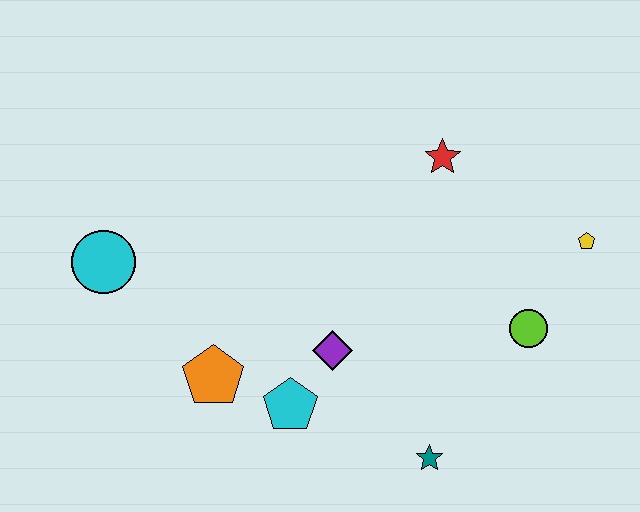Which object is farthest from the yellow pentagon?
The cyan circle is farthest from the yellow pentagon.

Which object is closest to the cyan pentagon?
The purple diamond is closest to the cyan pentagon.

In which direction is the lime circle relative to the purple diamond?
The lime circle is to the right of the purple diamond.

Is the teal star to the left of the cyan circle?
No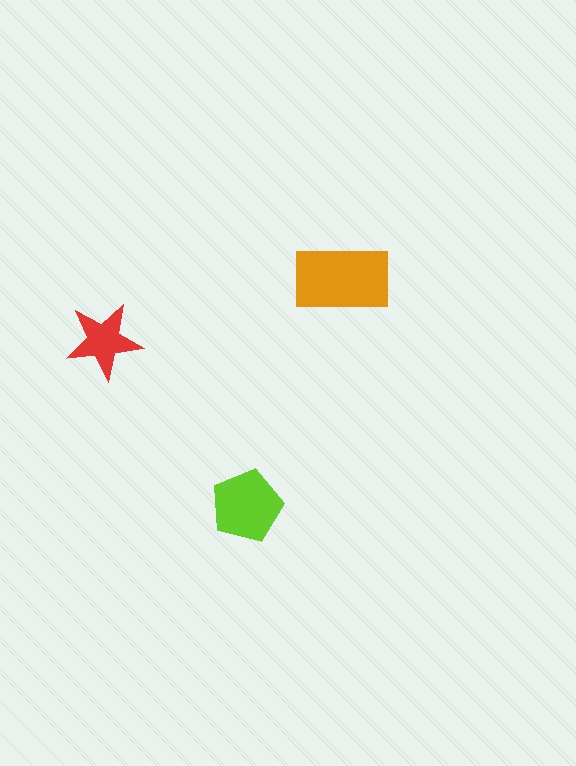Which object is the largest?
The orange rectangle.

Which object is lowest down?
The lime pentagon is bottommost.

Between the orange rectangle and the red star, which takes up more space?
The orange rectangle.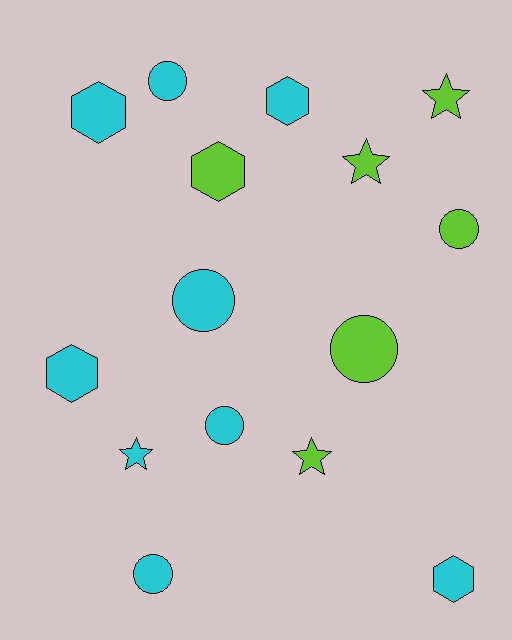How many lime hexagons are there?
There is 1 lime hexagon.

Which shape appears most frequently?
Circle, with 6 objects.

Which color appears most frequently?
Cyan, with 9 objects.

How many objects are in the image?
There are 15 objects.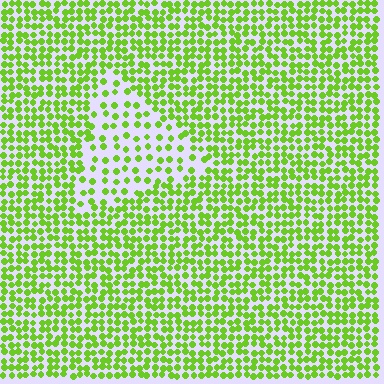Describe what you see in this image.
The image contains small lime elements arranged at two different densities. A triangle-shaped region is visible where the elements are less densely packed than the surrounding area.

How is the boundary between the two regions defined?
The boundary is defined by a change in element density (approximately 2.1x ratio). All elements are the same color, size, and shape.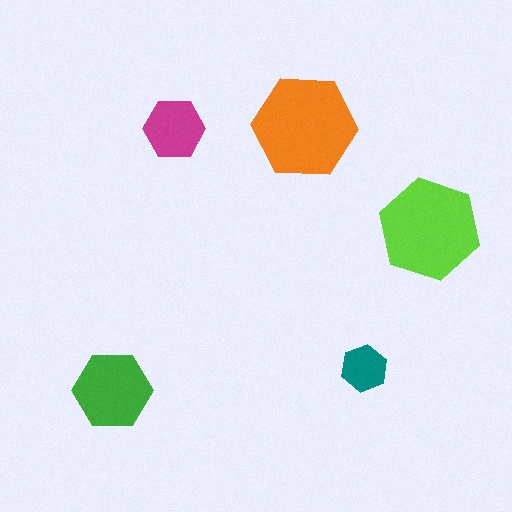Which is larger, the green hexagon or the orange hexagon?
The orange one.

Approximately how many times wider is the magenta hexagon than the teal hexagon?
About 1.5 times wider.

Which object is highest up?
The orange hexagon is topmost.